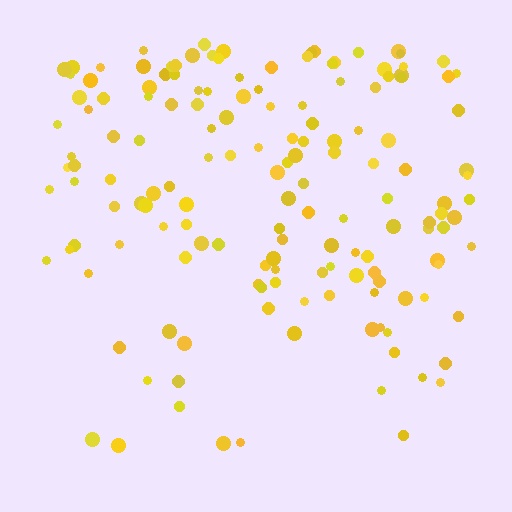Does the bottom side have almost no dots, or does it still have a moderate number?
Still a moderate number, just noticeably fewer than the top.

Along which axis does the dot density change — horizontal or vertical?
Vertical.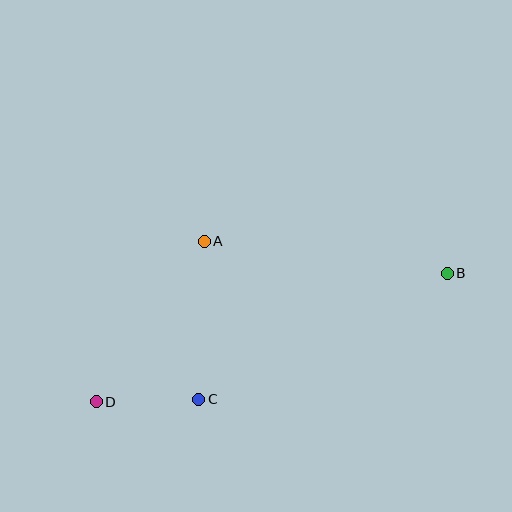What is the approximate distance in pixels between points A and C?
The distance between A and C is approximately 158 pixels.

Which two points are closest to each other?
Points C and D are closest to each other.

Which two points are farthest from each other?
Points B and D are farthest from each other.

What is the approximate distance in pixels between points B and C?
The distance between B and C is approximately 279 pixels.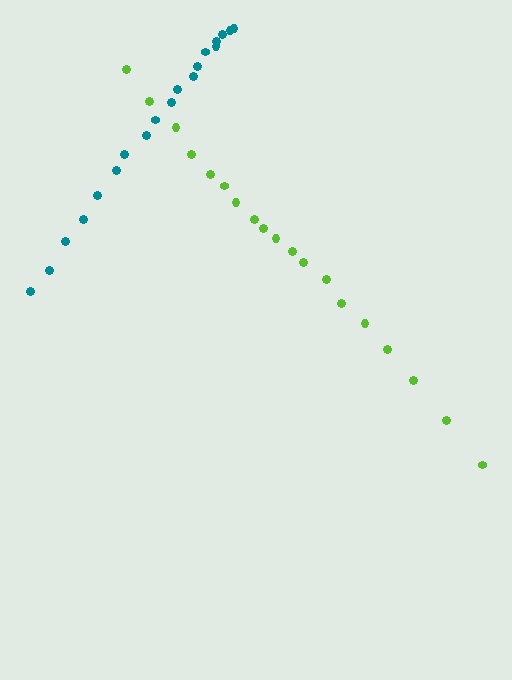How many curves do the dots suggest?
There are 2 distinct paths.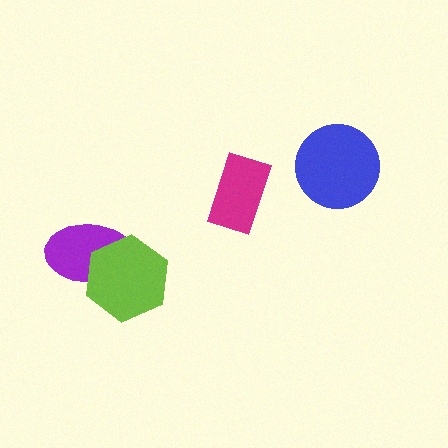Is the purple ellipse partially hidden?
Yes, it is partially covered by another shape.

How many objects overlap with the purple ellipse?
1 object overlaps with the purple ellipse.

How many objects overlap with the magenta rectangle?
0 objects overlap with the magenta rectangle.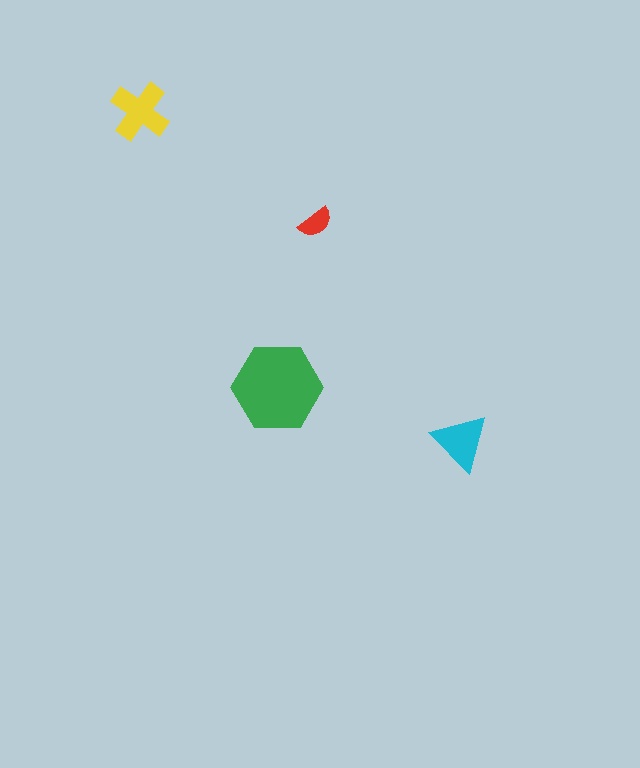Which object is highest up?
The yellow cross is topmost.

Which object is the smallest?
The red semicircle.